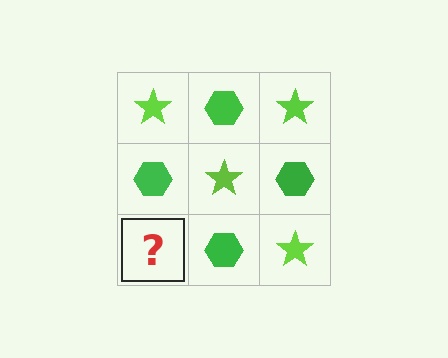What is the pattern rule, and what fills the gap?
The rule is that it alternates lime star and green hexagon in a checkerboard pattern. The gap should be filled with a lime star.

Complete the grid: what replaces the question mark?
The question mark should be replaced with a lime star.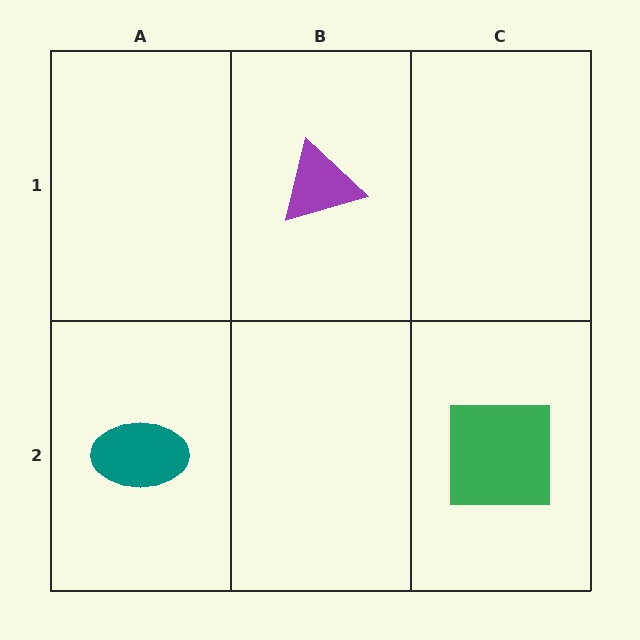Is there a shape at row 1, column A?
No, that cell is empty.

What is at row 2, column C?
A green square.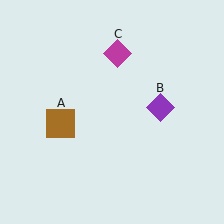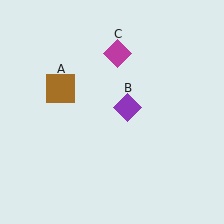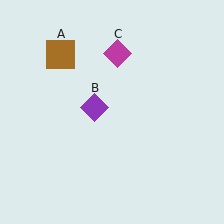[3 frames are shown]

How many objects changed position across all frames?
2 objects changed position: brown square (object A), purple diamond (object B).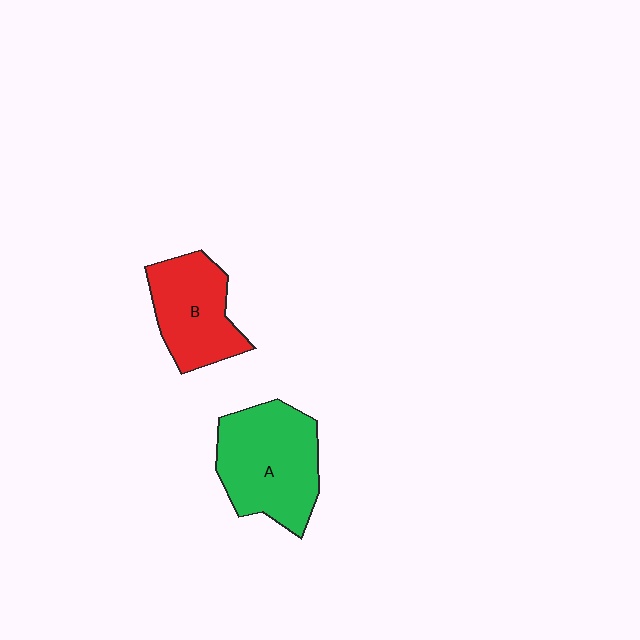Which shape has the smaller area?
Shape B (red).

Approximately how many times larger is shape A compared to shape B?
Approximately 1.3 times.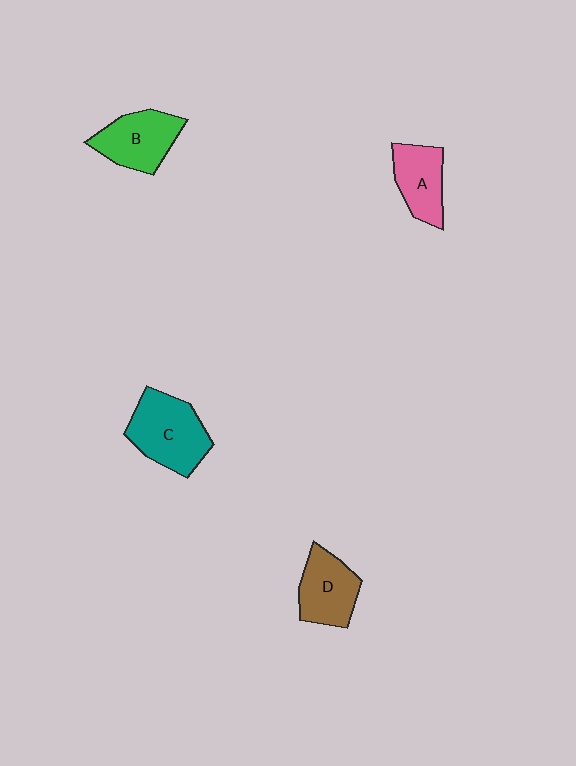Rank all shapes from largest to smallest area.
From largest to smallest: C (teal), B (green), D (brown), A (pink).